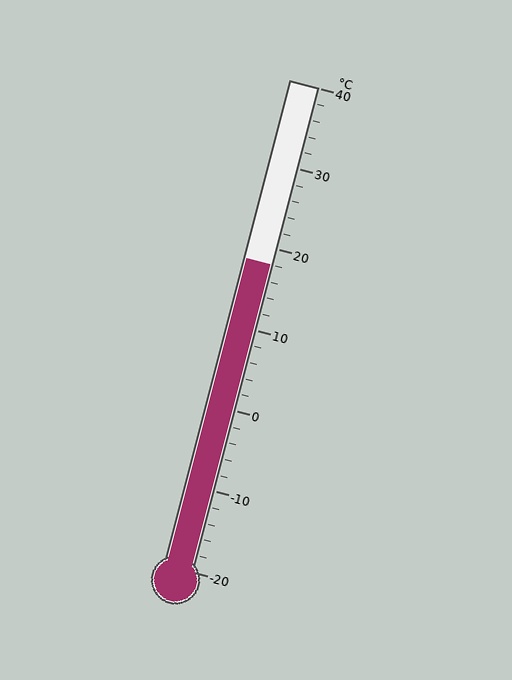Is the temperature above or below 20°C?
The temperature is below 20°C.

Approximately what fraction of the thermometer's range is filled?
The thermometer is filled to approximately 65% of its range.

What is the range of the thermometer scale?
The thermometer scale ranges from -20°C to 40°C.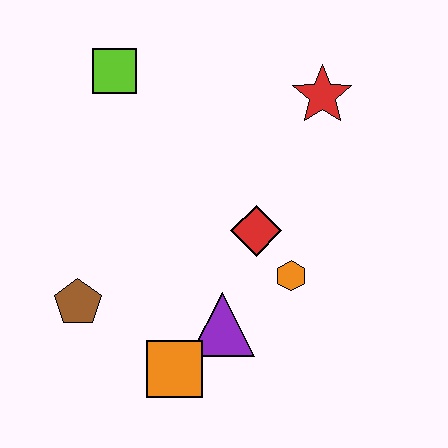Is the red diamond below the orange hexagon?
No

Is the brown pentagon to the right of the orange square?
No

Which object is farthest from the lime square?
The orange square is farthest from the lime square.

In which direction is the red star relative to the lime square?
The red star is to the right of the lime square.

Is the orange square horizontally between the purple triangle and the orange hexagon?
No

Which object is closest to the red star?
The red diamond is closest to the red star.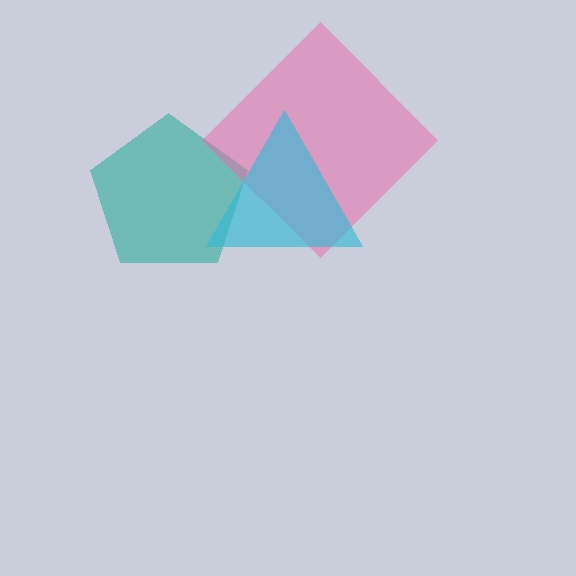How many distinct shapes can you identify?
There are 3 distinct shapes: a teal pentagon, a pink diamond, a cyan triangle.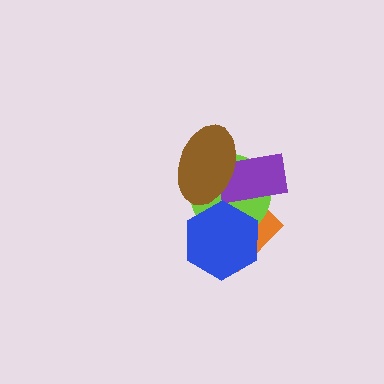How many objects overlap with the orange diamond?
4 objects overlap with the orange diamond.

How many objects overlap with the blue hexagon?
2 objects overlap with the blue hexagon.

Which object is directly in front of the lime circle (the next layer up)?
The purple rectangle is directly in front of the lime circle.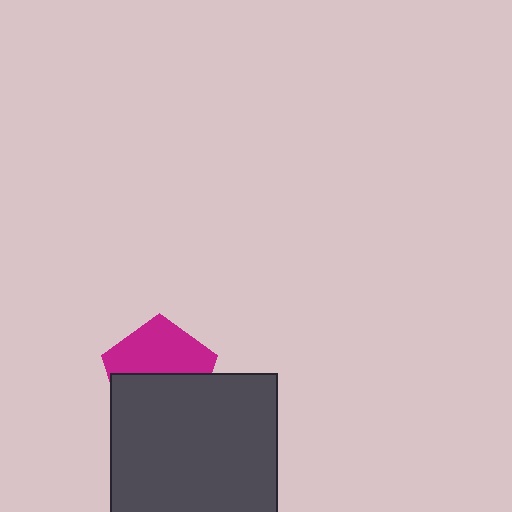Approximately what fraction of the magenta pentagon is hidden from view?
Roughly 50% of the magenta pentagon is hidden behind the dark gray square.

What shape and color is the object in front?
The object in front is a dark gray square.